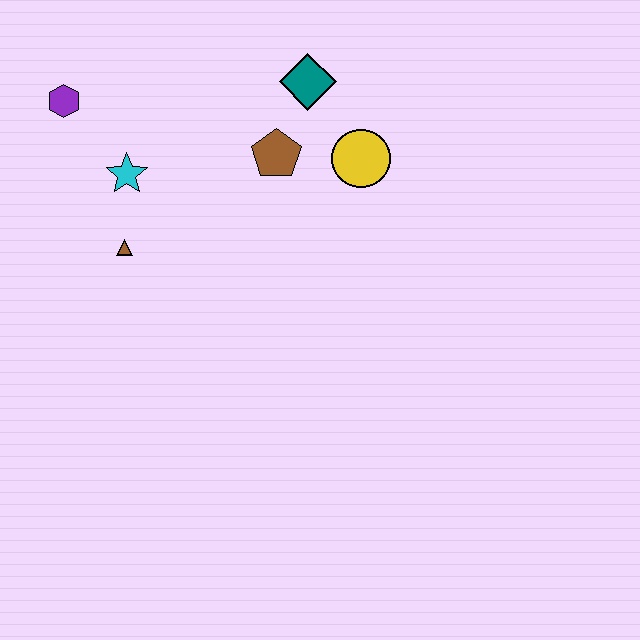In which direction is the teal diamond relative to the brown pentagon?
The teal diamond is above the brown pentagon.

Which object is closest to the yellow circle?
The brown pentagon is closest to the yellow circle.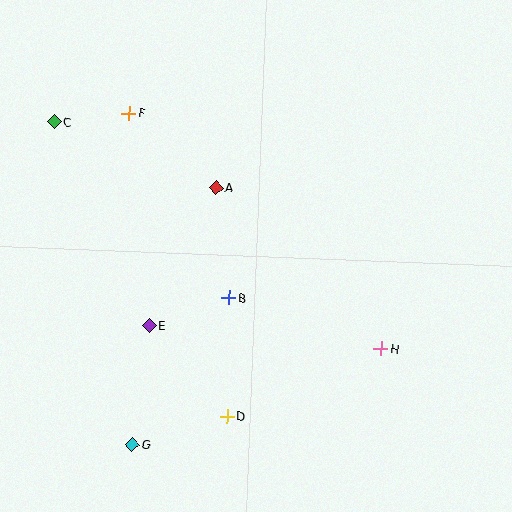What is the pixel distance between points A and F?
The distance between A and F is 114 pixels.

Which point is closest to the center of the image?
Point B at (229, 298) is closest to the center.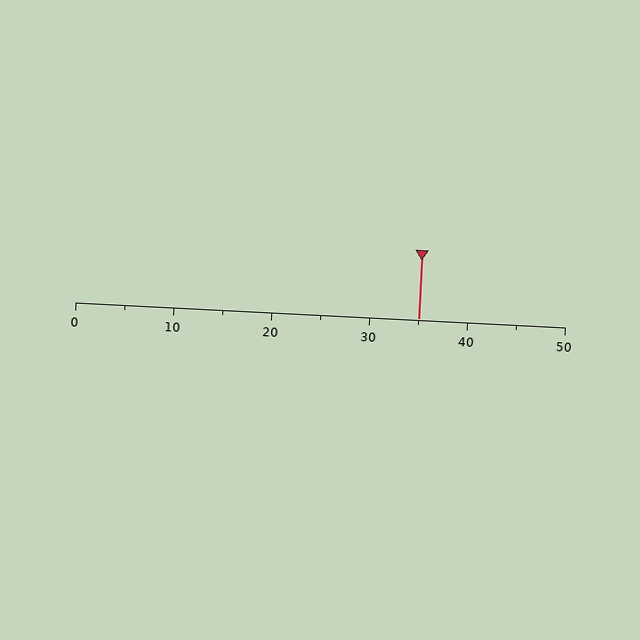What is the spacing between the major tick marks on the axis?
The major ticks are spaced 10 apart.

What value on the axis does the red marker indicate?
The marker indicates approximately 35.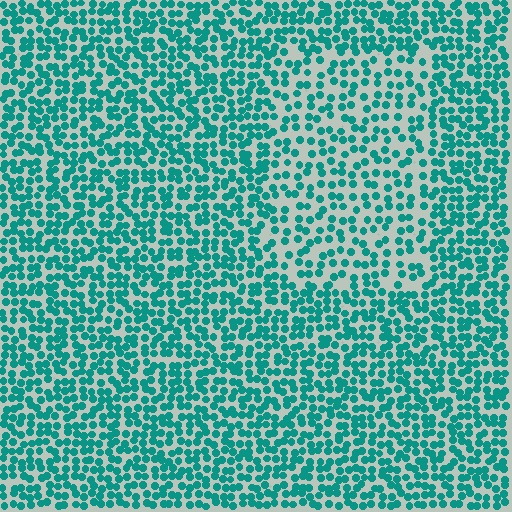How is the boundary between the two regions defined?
The boundary is defined by a change in element density (approximately 1.6x ratio). All elements are the same color, size, and shape.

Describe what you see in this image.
The image contains small teal elements arranged at two different densities. A rectangle-shaped region is visible where the elements are less densely packed than the surrounding area.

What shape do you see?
I see a rectangle.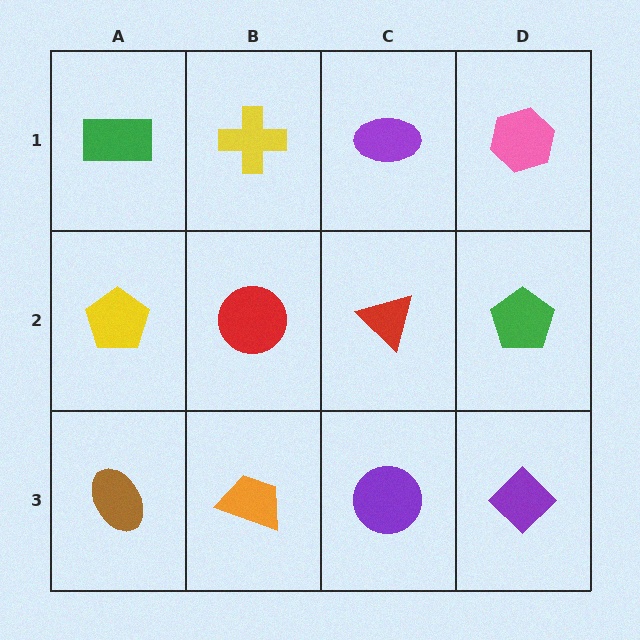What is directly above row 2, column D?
A pink hexagon.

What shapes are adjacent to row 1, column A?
A yellow pentagon (row 2, column A), a yellow cross (row 1, column B).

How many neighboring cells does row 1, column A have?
2.